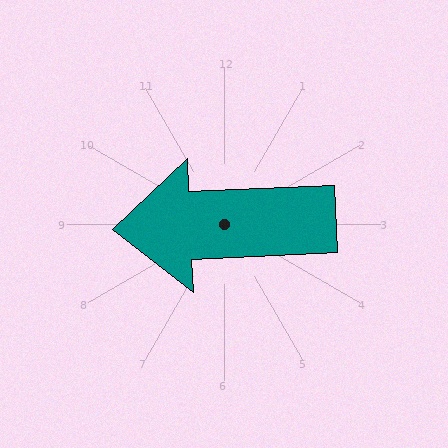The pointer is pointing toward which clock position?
Roughly 9 o'clock.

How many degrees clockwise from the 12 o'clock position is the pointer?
Approximately 267 degrees.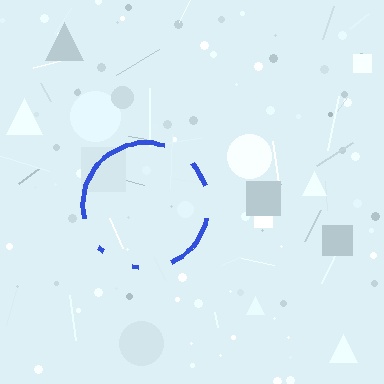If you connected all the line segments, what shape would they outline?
They would outline a circle.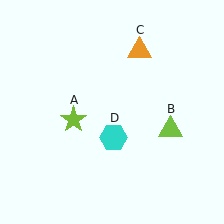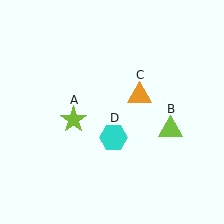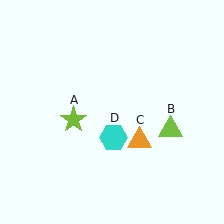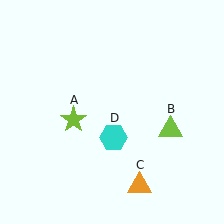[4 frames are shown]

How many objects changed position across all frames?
1 object changed position: orange triangle (object C).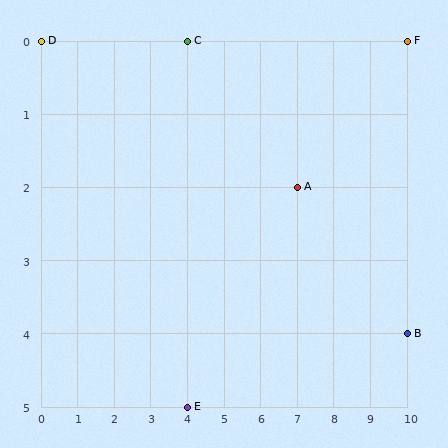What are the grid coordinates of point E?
Point E is at grid coordinates (4, 5).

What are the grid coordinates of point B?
Point B is at grid coordinates (10, 4).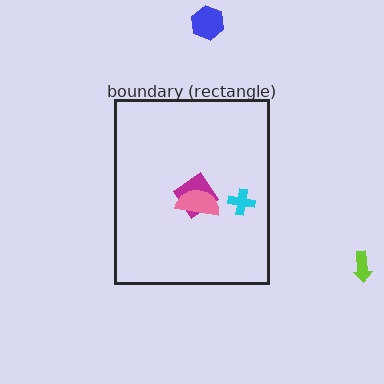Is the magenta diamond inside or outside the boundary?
Inside.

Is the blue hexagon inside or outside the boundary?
Outside.